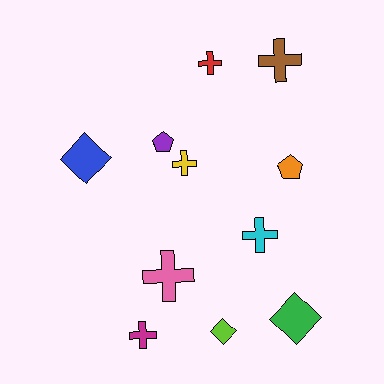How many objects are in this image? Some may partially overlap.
There are 11 objects.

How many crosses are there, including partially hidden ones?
There are 6 crosses.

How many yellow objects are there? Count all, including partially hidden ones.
There is 1 yellow object.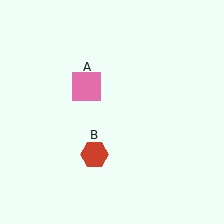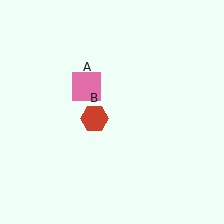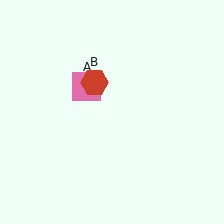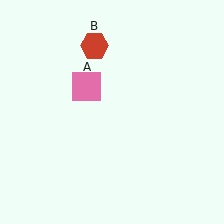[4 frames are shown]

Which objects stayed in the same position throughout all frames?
Pink square (object A) remained stationary.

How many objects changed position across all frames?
1 object changed position: red hexagon (object B).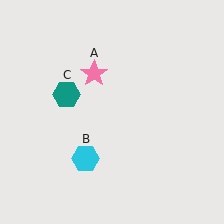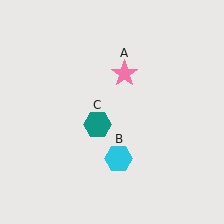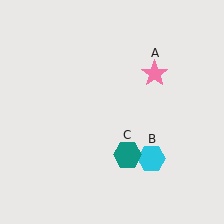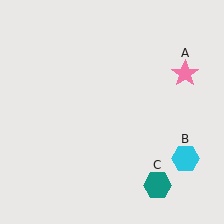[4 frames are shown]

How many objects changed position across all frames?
3 objects changed position: pink star (object A), cyan hexagon (object B), teal hexagon (object C).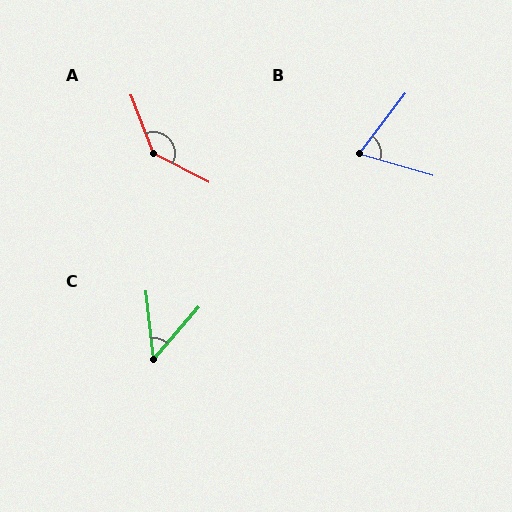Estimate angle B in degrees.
Approximately 69 degrees.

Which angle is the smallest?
C, at approximately 47 degrees.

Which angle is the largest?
A, at approximately 138 degrees.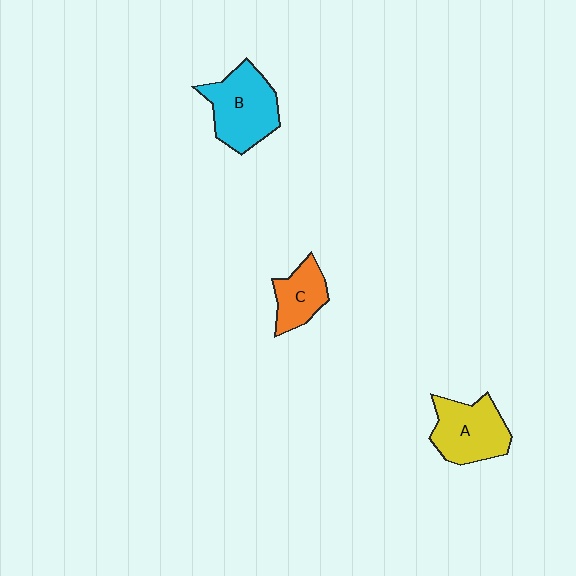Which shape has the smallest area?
Shape C (orange).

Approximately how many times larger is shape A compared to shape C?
Approximately 1.5 times.